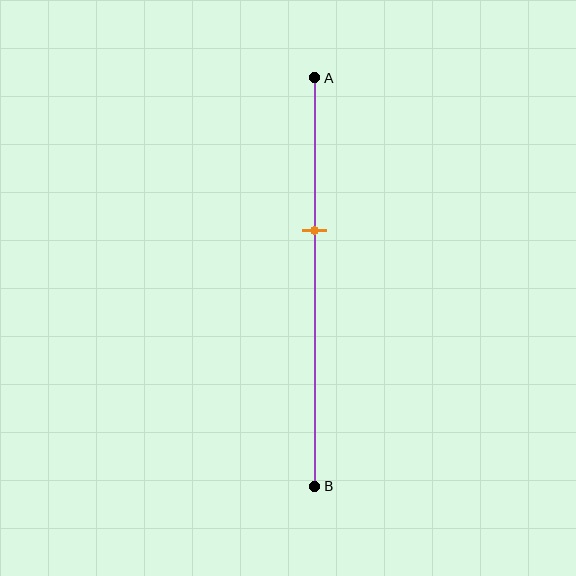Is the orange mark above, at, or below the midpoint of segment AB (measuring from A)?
The orange mark is above the midpoint of segment AB.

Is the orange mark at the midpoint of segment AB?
No, the mark is at about 35% from A, not at the 50% midpoint.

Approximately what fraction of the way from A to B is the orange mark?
The orange mark is approximately 35% of the way from A to B.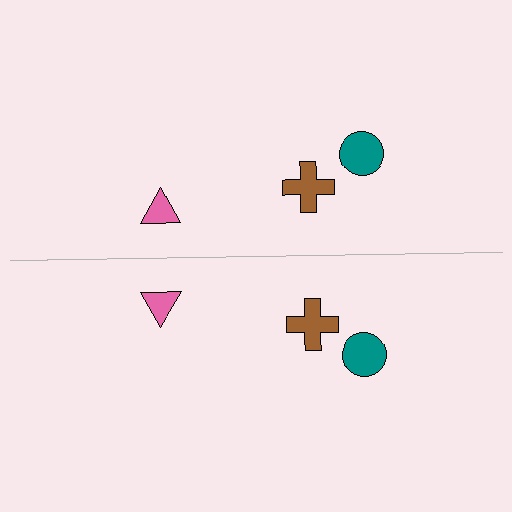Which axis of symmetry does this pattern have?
The pattern has a horizontal axis of symmetry running through the center of the image.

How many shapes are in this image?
There are 6 shapes in this image.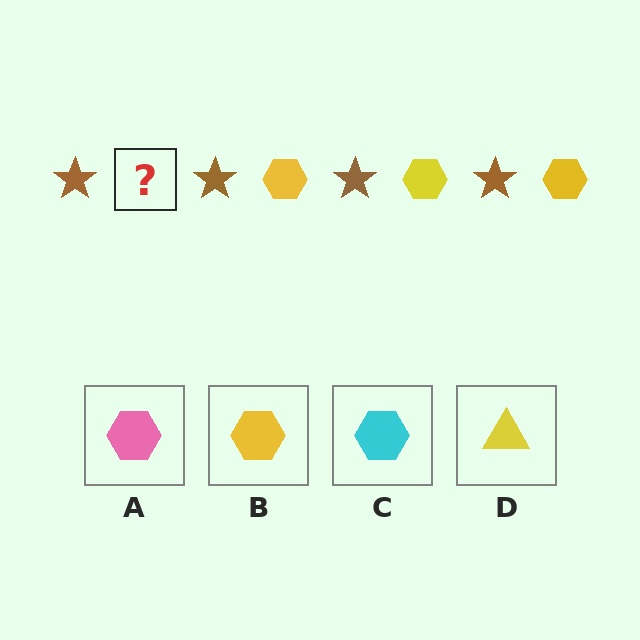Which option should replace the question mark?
Option B.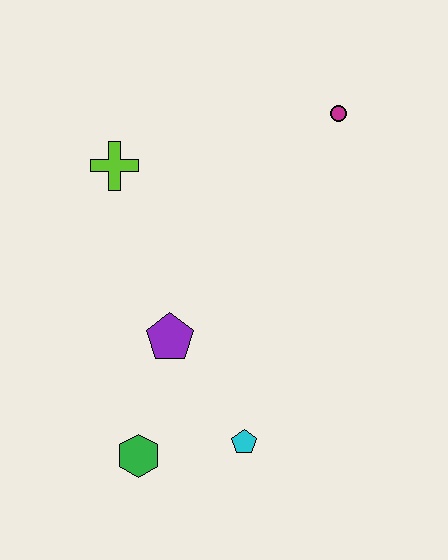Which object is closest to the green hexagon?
The cyan pentagon is closest to the green hexagon.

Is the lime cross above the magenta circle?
No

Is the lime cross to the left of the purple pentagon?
Yes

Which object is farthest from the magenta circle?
The green hexagon is farthest from the magenta circle.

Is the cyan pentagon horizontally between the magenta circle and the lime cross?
Yes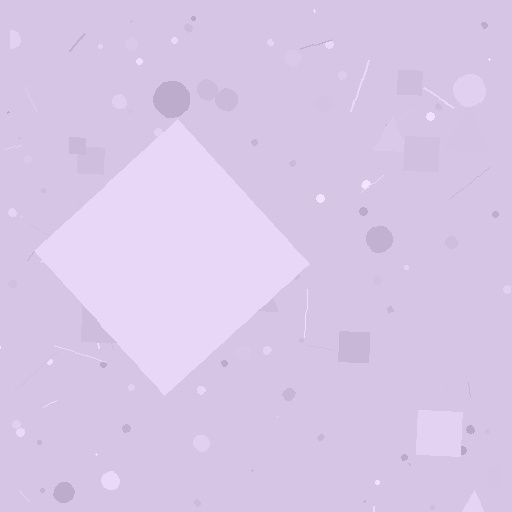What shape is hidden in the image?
A diamond is hidden in the image.